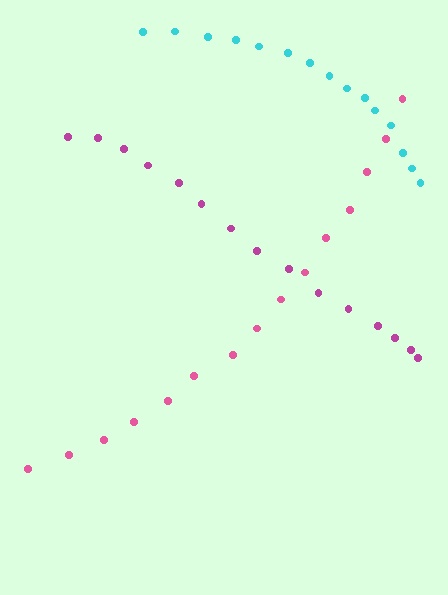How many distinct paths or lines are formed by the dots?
There are 3 distinct paths.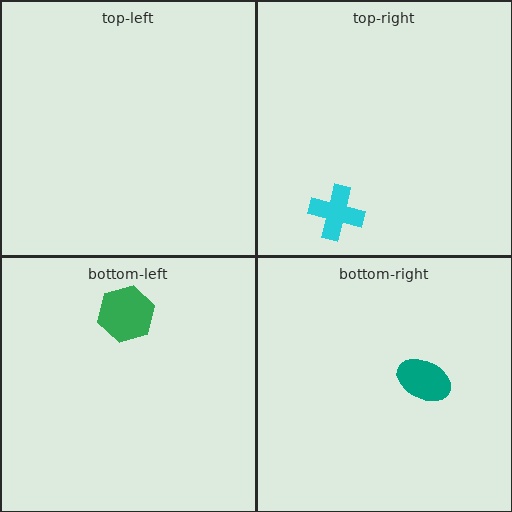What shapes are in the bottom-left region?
The green hexagon.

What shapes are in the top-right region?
The cyan cross.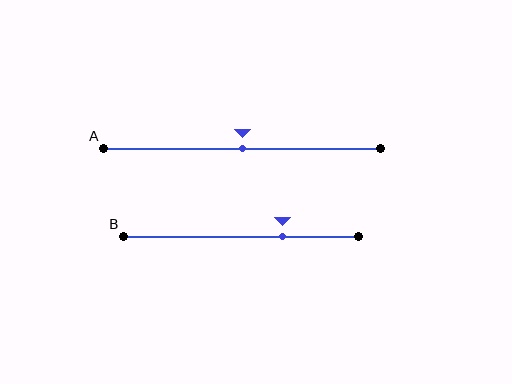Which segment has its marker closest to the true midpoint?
Segment A has its marker closest to the true midpoint.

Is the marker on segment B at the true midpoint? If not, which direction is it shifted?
No, the marker on segment B is shifted to the right by about 18% of the segment length.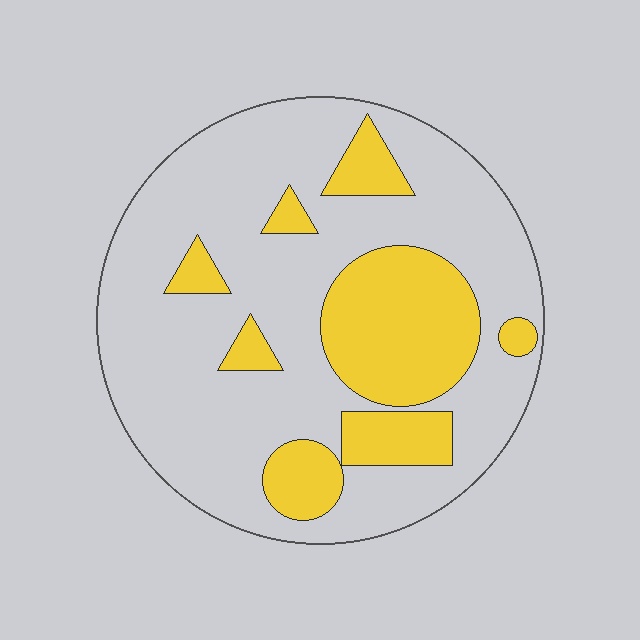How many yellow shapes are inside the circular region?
8.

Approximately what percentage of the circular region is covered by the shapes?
Approximately 25%.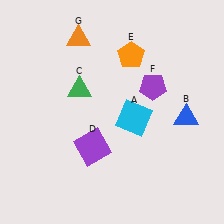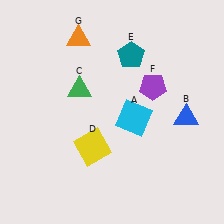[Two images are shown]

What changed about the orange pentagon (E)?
In Image 1, E is orange. In Image 2, it changed to teal.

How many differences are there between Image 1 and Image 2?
There are 2 differences between the two images.